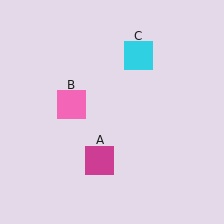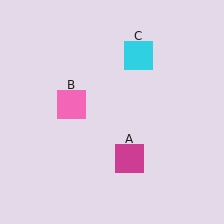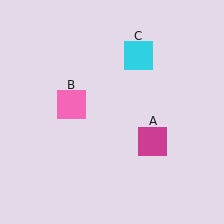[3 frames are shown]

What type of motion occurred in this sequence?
The magenta square (object A) rotated counterclockwise around the center of the scene.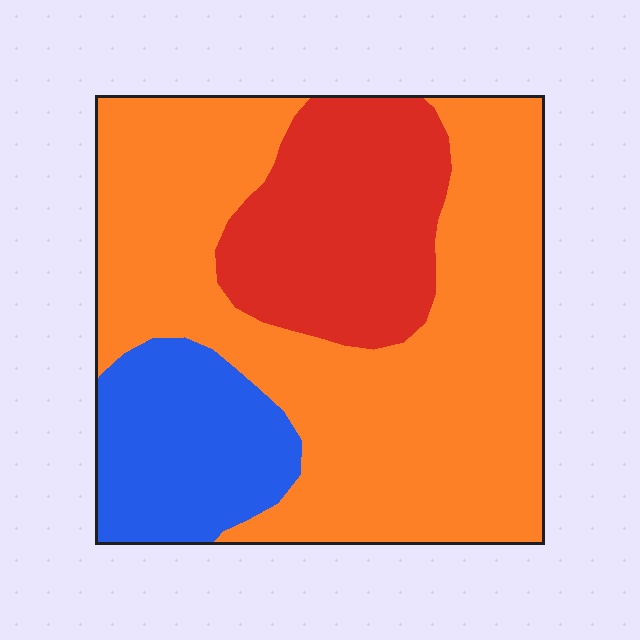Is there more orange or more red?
Orange.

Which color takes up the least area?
Blue, at roughly 15%.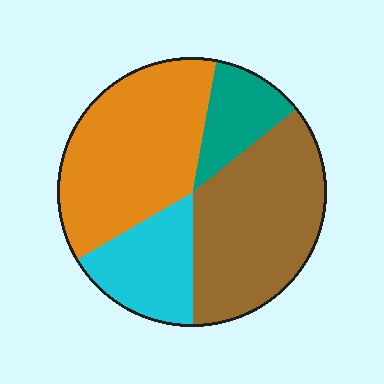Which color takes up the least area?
Teal, at roughly 10%.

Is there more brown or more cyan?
Brown.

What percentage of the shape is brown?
Brown takes up between a quarter and a half of the shape.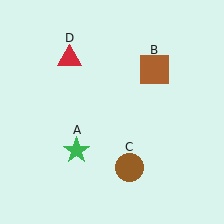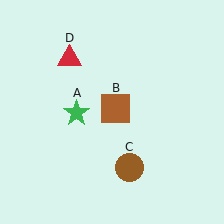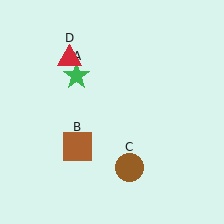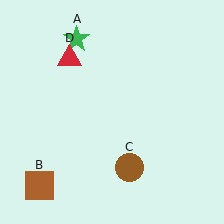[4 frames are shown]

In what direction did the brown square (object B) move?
The brown square (object B) moved down and to the left.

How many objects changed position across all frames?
2 objects changed position: green star (object A), brown square (object B).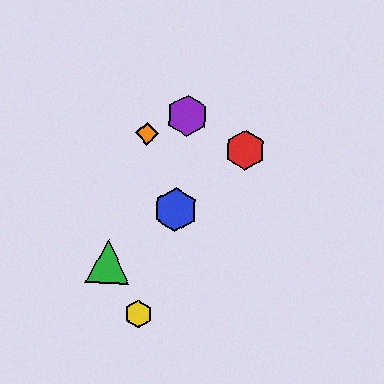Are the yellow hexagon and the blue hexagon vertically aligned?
No, the yellow hexagon is at x≈138 and the blue hexagon is at x≈175.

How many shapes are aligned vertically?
2 shapes (the yellow hexagon, the orange diamond) are aligned vertically.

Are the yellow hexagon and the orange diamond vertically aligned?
Yes, both are at x≈138.